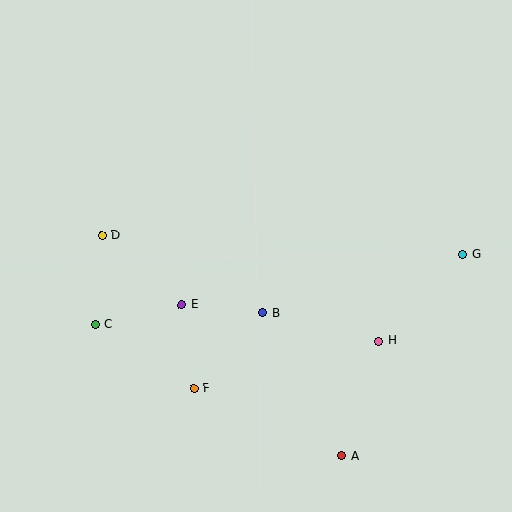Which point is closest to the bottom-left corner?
Point C is closest to the bottom-left corner.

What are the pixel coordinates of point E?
Point E is at (182, 305).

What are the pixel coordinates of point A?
Point A is at (342, 456).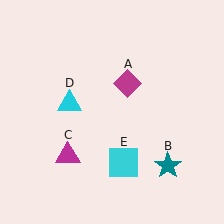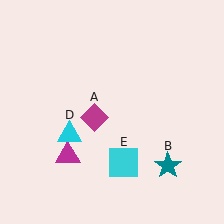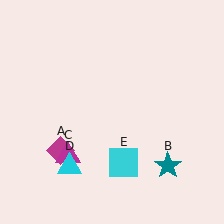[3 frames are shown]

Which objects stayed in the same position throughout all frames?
Teal star (object B) and magenta triangle (object C) and cyan square (object E) remained stationary.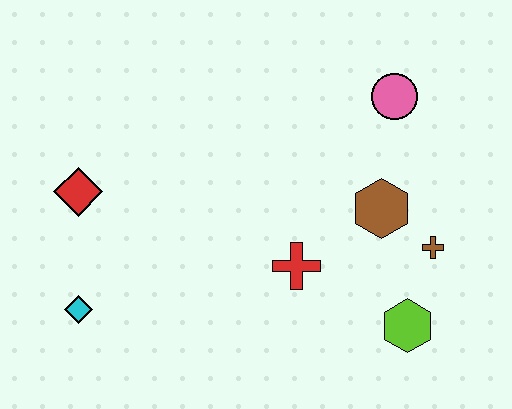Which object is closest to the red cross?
The brown hexagon is closest to the red cross.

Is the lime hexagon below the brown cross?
Yes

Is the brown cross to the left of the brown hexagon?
No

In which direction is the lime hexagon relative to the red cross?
The lime hexagon is to the right of the red cross.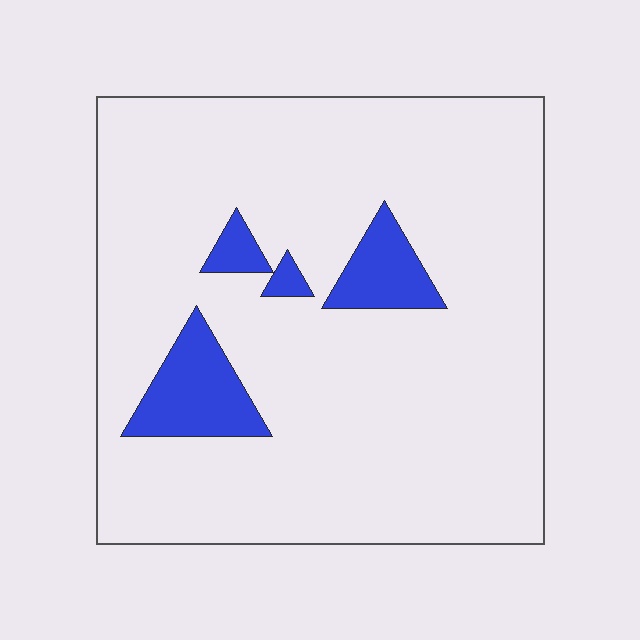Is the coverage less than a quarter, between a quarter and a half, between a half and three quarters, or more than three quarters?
Less than a quarter.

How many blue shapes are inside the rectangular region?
4.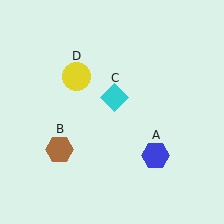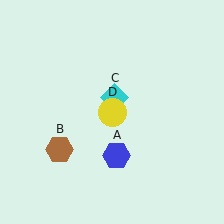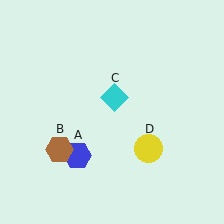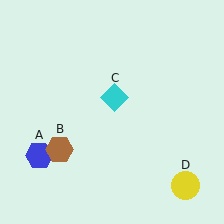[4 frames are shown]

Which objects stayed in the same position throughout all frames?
Brown hexagon (object B) and cyan diamond (object C) remained stationary.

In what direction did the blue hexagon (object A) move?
The blue hexagon (object A) moved left.